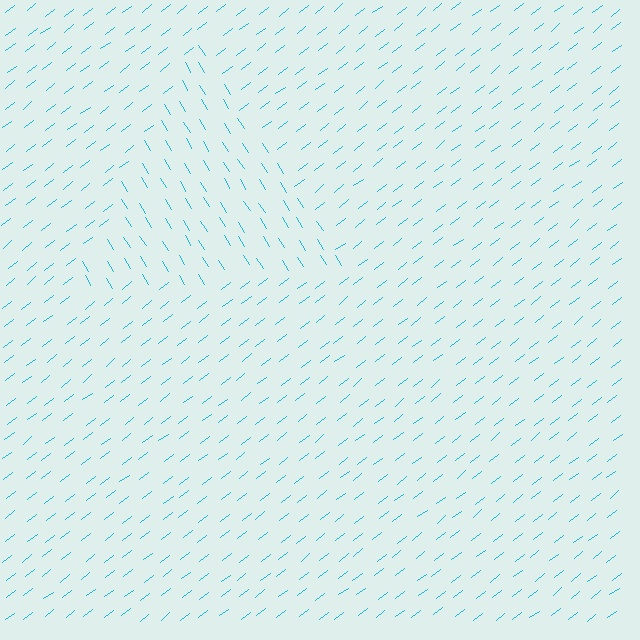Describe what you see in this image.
The image is filled with small cyan line segments. A triangle region in the image has lines oriented differently from the surrounding lines, creating a visible texture boundary.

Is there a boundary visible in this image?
Yes, there is a texture boundary formed by a change in line orientation.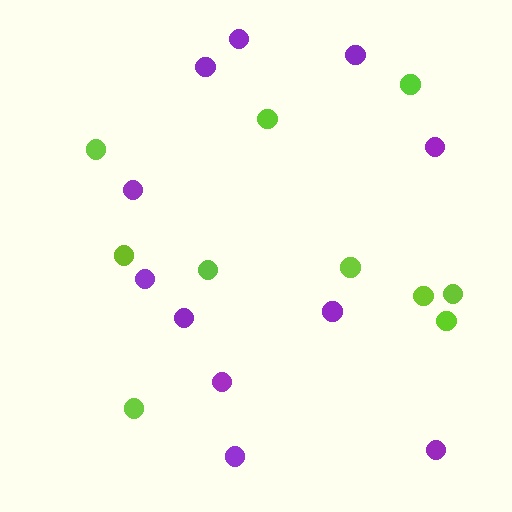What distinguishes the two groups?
There are 2 groups: one group of purple circles (11) and one group of lime circles (10).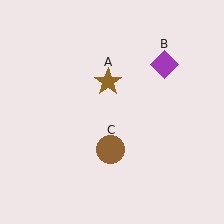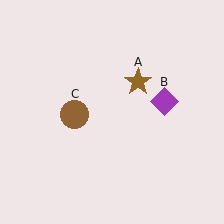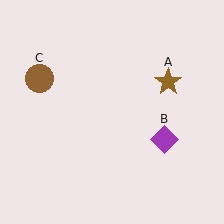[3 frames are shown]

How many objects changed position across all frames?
3 objects changed position: brown star (object A), purple diamond (object B), brown circle (object C).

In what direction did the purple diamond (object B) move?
The purple diamond (object B) moved down.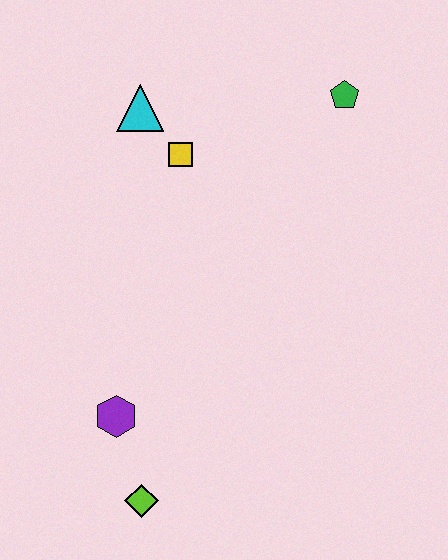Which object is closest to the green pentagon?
The yellow square is closest to the green pentagon.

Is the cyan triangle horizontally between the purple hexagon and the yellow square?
Yes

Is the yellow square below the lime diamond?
No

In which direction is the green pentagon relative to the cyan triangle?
The green pentagon is to the right of the cyan triangle.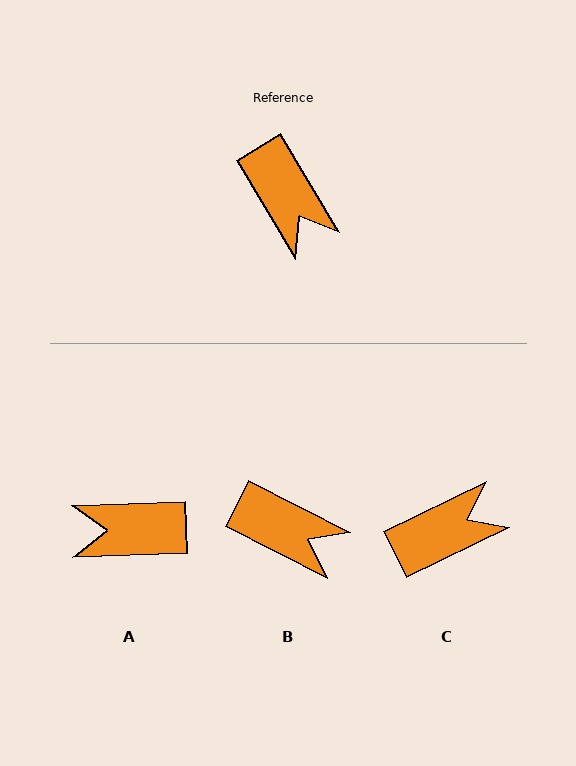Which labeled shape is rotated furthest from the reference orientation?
A, about 119 degrees away.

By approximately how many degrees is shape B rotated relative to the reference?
Approximately 32 degrees counter-clockwise.